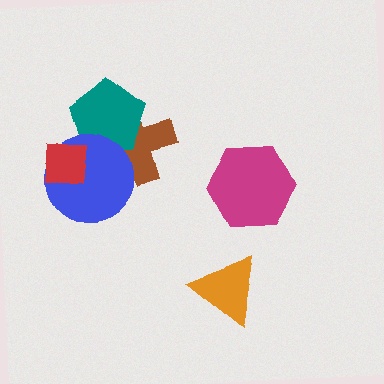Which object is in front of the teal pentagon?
The blue circle is in front of the teal pentagon.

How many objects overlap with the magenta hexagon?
0 objects overlap with the magenta hexagon.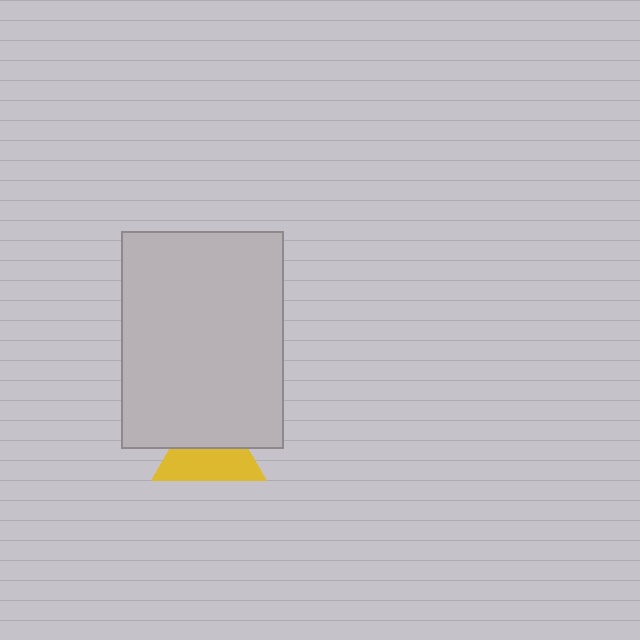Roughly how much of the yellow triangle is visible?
About half of it is visible (roughly 53%).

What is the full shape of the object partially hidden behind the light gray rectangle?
The partially hidden object is a yellow triangle.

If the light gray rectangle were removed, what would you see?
You would see the complete yellow triangle.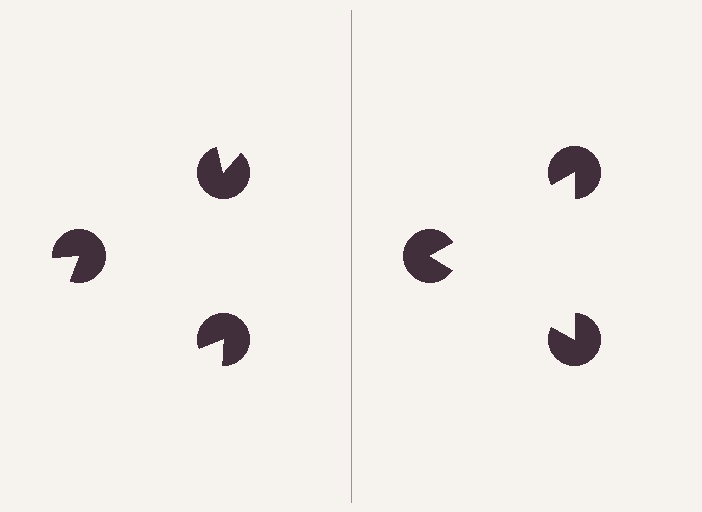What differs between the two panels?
The pac-man discs are positioned identically on both sides; only the wedge orientations differ. On the right they align to a triangle; on the left they are misaligned.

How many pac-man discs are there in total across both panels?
6 — 3 on each side.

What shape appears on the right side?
An illusory triangle.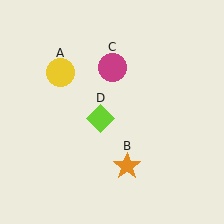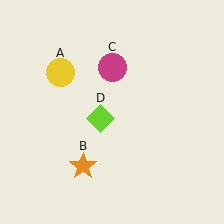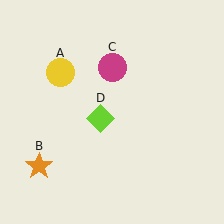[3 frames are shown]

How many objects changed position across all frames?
1 object changed position: orange star (object B).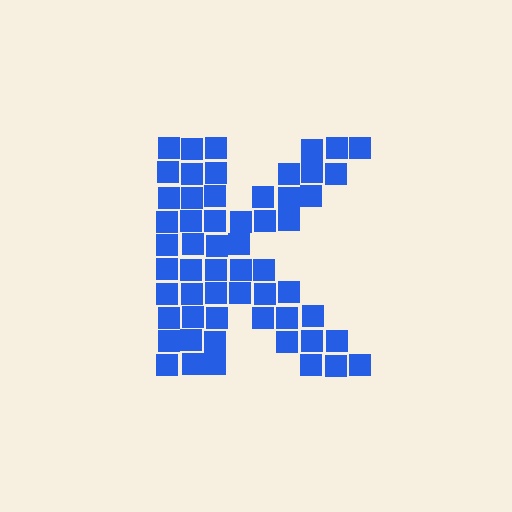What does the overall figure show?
The overall figure shows the letter K.